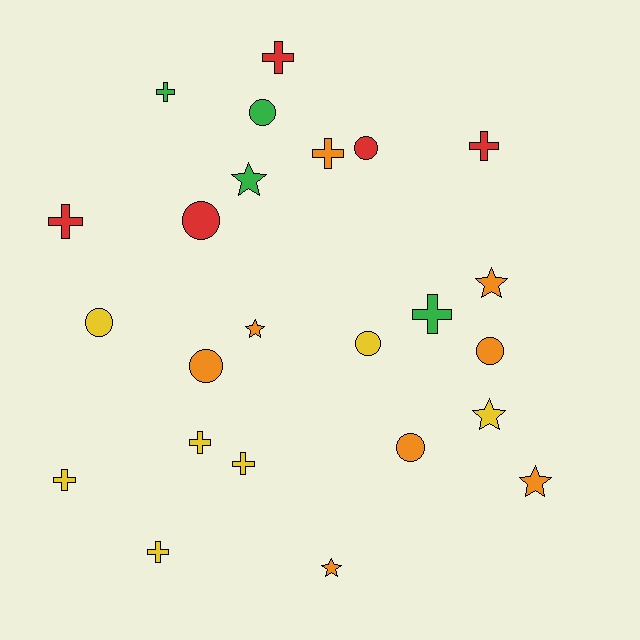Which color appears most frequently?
Orange, with 8 objects.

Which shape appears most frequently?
Cross, with 10 objects.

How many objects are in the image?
There are 24 objects.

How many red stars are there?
There are no red stars.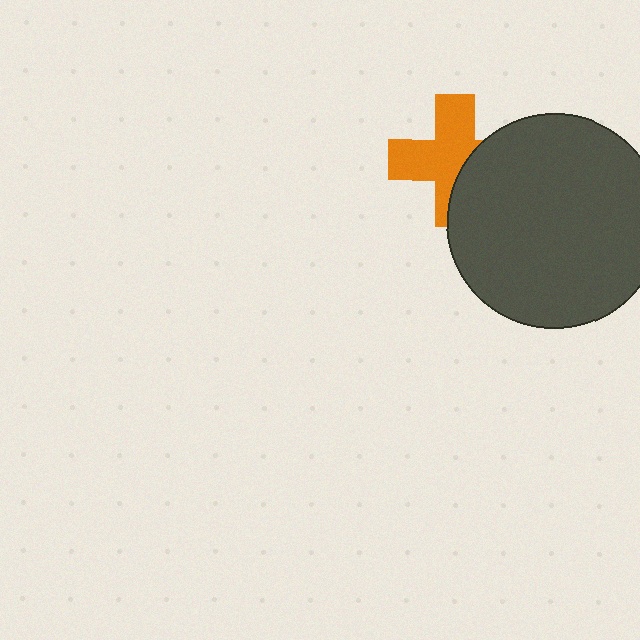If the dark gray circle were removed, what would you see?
You would see the complete orange cross.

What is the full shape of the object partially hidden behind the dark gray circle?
The partially hidden object is an orange cross.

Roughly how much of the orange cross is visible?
About half of it is visible (roughly 62%).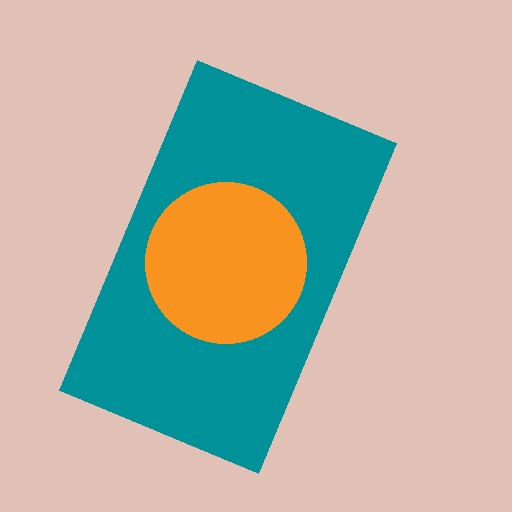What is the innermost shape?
The orange circle.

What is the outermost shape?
The teal rectangle.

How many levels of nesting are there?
2.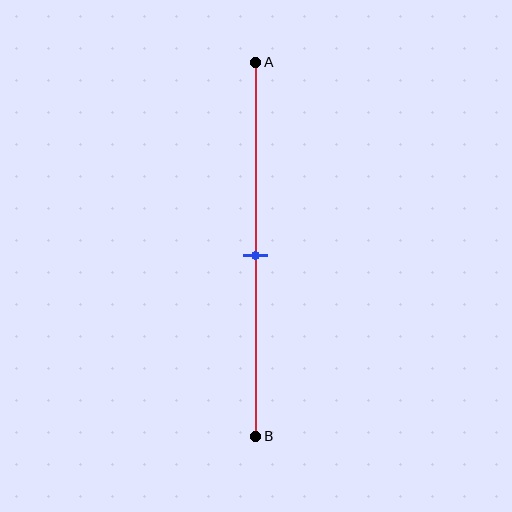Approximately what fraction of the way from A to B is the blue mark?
The blue mark is approximately 50% of the way from A to B.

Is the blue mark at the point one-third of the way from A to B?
No, the mark is at about 50% from A, not at the 33% one-third point.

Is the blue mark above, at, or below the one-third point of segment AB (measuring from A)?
The blue mark is below the one-third point of segment AB.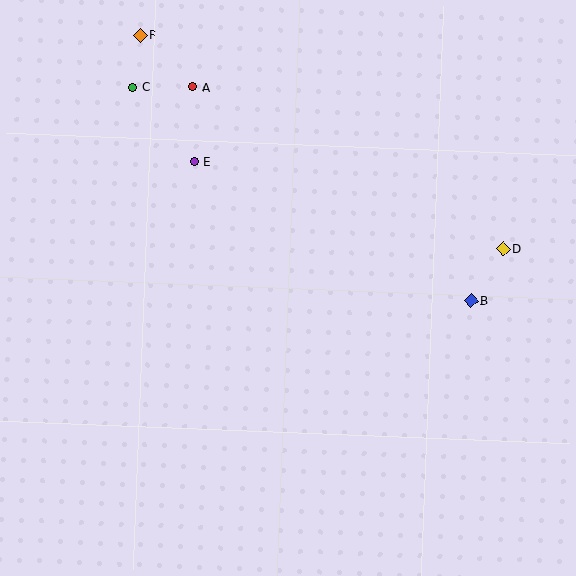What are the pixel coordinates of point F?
Point F is at (140, 35).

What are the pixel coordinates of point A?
Point A is at (193, 87).